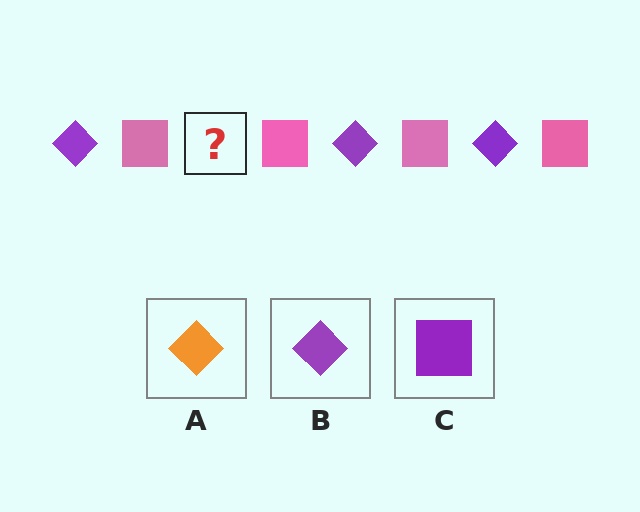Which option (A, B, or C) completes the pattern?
B.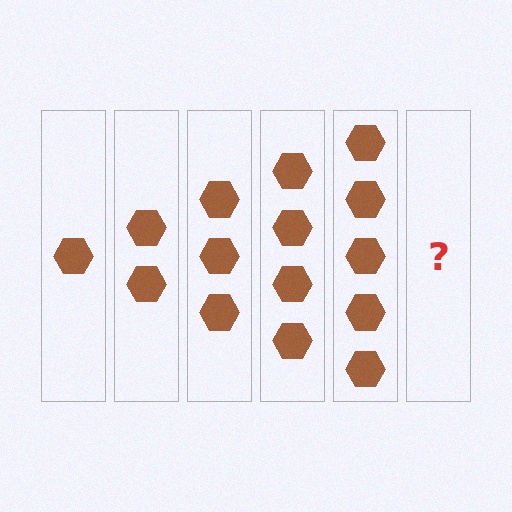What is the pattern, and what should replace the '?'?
The pattern is that each step adds one more hexagon. The '?' should be 6 hexagons.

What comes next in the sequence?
The next element should be 6 hexagons.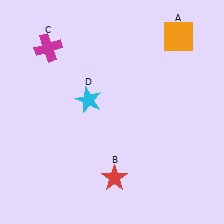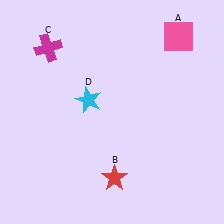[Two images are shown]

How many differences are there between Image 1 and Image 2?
There is 1 difference between the two images.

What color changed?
The square (A) changed from orange in Image 1 to pink in Image 2.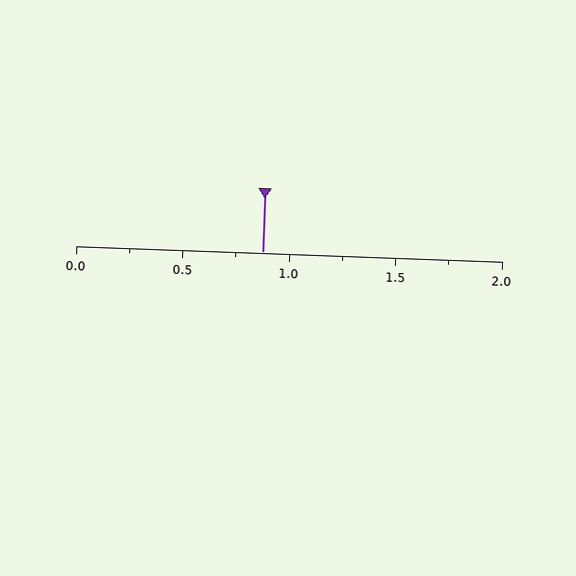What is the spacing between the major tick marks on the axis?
The major ticks are spaced 0.5 apart.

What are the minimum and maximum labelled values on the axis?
The axis runs from 0.0 to 2.0.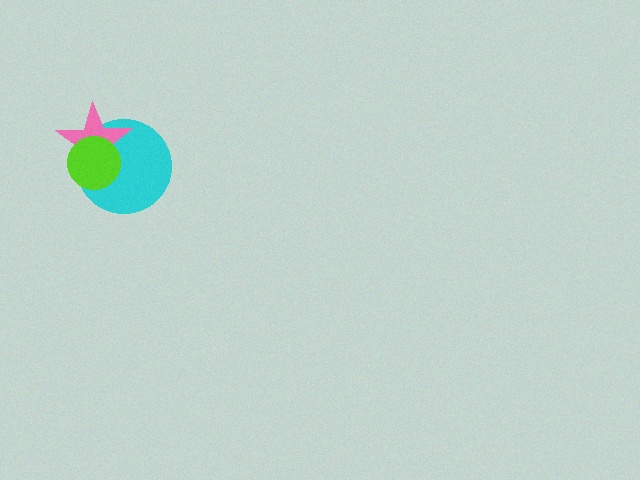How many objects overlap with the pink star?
2 objects overlap with the pink star.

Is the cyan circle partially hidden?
Yes, it is partially covered by another shape.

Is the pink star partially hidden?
Yes, it is partially covered by another shape.